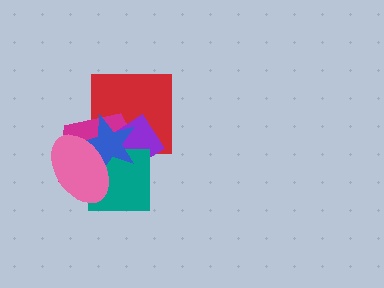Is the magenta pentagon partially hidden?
Yes, it is partially covered by another shape.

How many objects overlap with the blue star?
5 objects overlap with the blue star.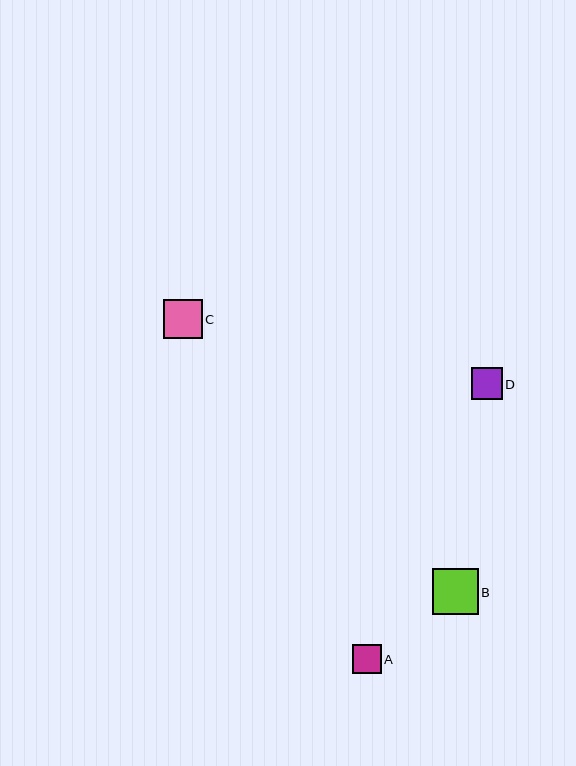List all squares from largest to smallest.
From largest to smallest: B, C, D, A.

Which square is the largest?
Square B is the largest with a size of approximately 45 pixels.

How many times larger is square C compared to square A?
Square C is approximately 1.3 times the size of square A.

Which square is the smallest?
Square A is the smallest with a size of approximately 29 pixels.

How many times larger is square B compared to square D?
Square B is approximately 1.5 times the size of square D.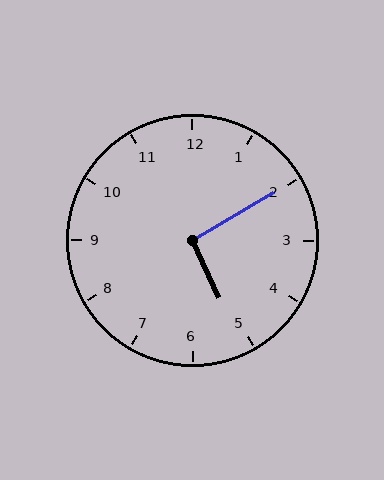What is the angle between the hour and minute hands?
Approximately 95 degrees.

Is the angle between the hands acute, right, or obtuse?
It is right.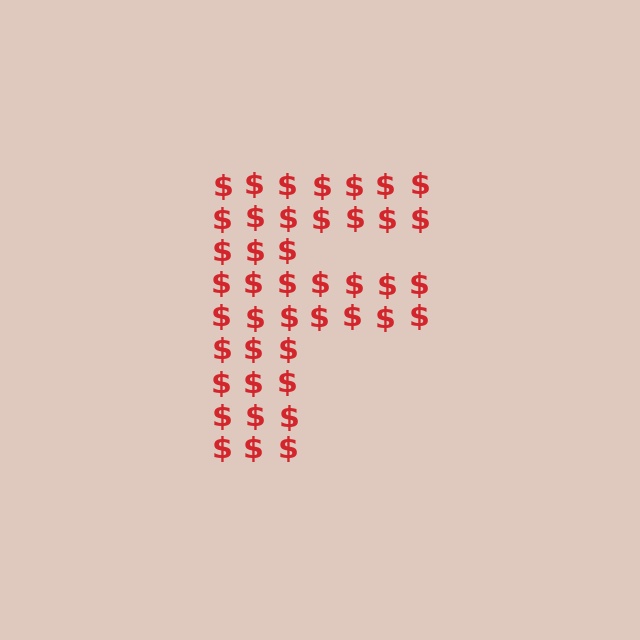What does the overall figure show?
The overall figure shows the letter F.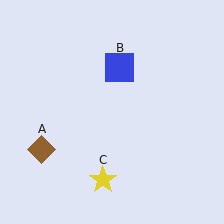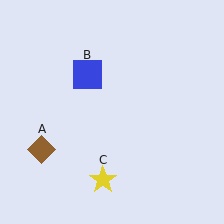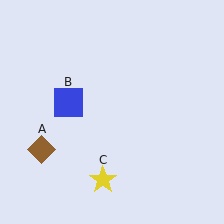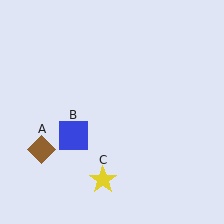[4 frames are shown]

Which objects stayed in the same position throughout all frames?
Brown diamond (object A) and yellow star (object C) remained stationary.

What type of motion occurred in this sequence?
The blue square (object B) rotated counterclockwise around the center of the scene.